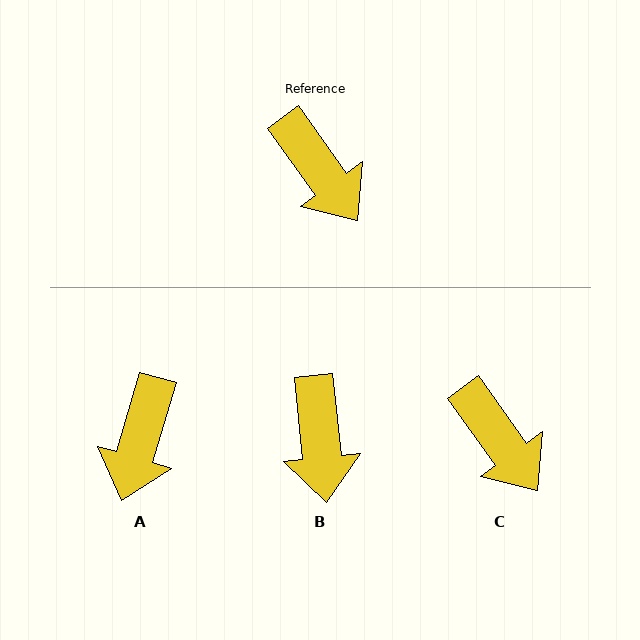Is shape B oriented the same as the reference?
No, it is off by about 30 degrees.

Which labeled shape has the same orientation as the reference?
C.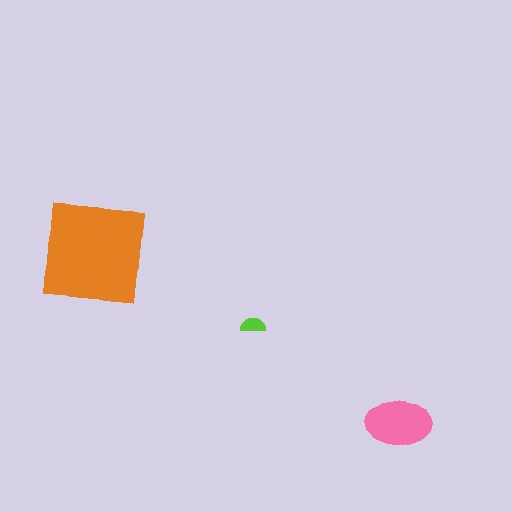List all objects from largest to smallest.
The orange square, the pink ellipse, the lime semicircle.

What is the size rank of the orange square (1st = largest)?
1st.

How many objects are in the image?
There are 3 objects in the image.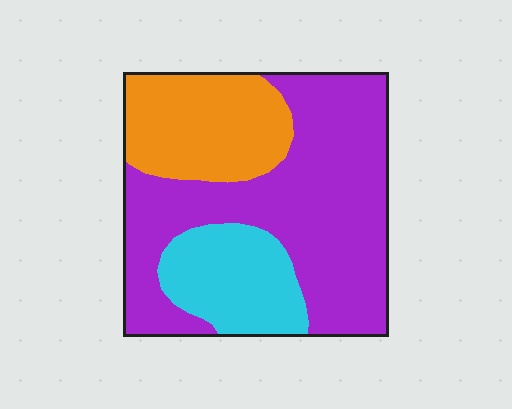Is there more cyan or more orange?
Orange.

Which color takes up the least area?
Cyan, at roughly 20%.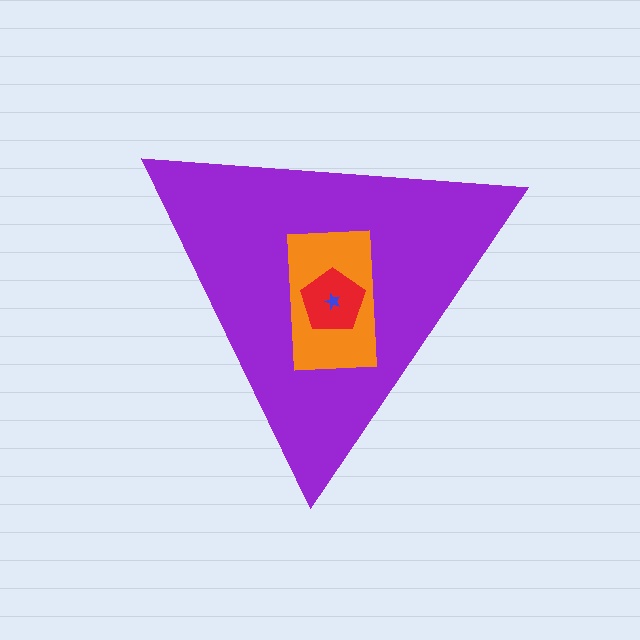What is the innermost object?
The blue star.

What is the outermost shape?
The purple triangle.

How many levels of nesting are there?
4.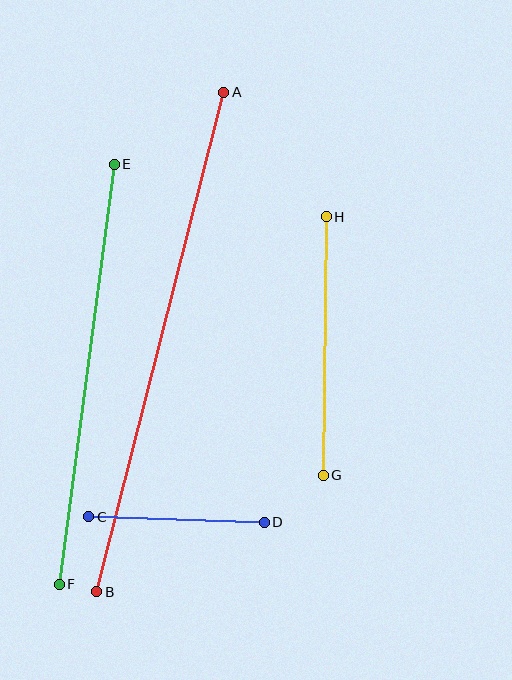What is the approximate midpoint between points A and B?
The midpoint is at approximately (160, 342) pixels.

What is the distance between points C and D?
The distance is approximately 176 pixels.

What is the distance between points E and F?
The distance is approximately 423 pixels.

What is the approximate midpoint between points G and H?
The midpoint is at approximately (325, 346) pixels.